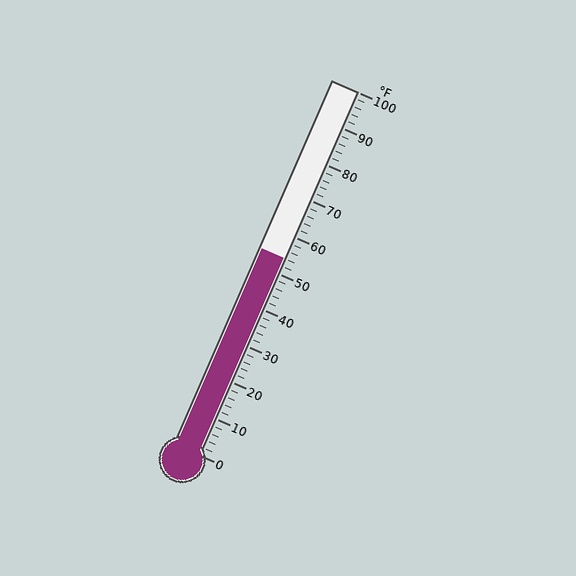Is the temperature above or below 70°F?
The temperature is below 70°F.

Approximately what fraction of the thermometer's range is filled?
The thermometer is filled to approximately 55% of its range.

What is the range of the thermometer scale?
The thermometer scale ranges from 0°F to 100°F.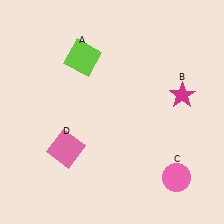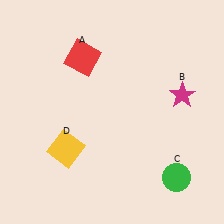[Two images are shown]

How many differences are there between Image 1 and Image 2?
There are 3 differences between the two images.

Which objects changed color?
A changed from lime to red. C changed from pink to green. D changed from pink to yellow.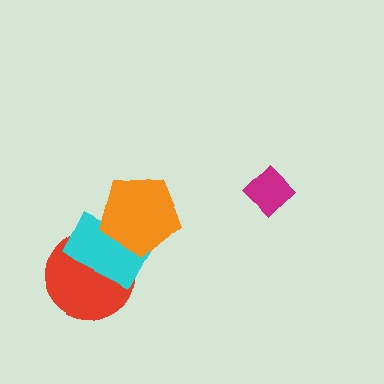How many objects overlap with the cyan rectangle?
2 objects overlap with the cyan rectangle.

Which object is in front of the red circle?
The cyan rectangle is in front of the red circle.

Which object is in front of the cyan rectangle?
The orange pentagon is in front of the cyan rectangle.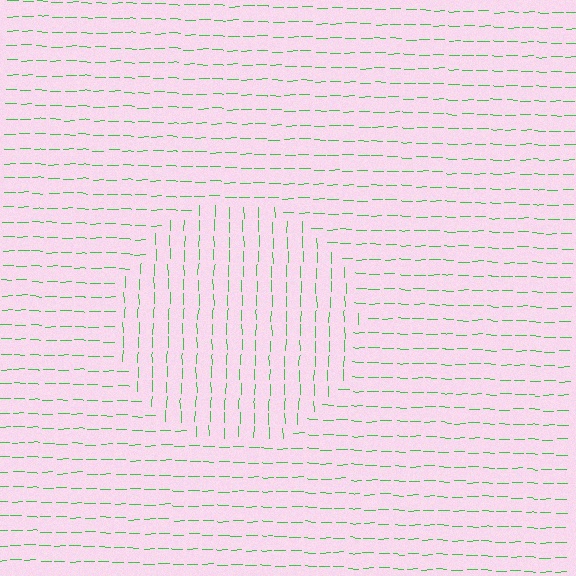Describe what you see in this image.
The image is filled with small green line segments. A circle region in the image has lines oriented differently from the surrounding lines, creating a visible texture boundary.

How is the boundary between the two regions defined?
The boundary is defined purely by a change in line orientation (approximately 89 degrees difference). All lines are the same color and thickness.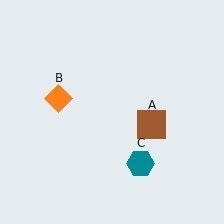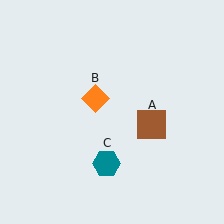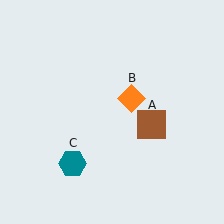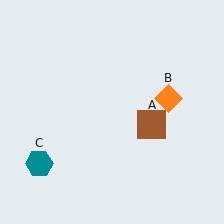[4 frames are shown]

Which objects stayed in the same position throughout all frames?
Brown square (object A) remained stationary.